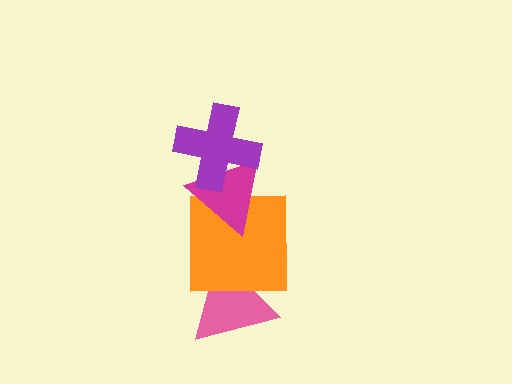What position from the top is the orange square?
The orange square is 3rd from the top.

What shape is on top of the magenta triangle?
The purple cross is on top of the magenta triangle.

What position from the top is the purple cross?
The purple cross is 1st from the top.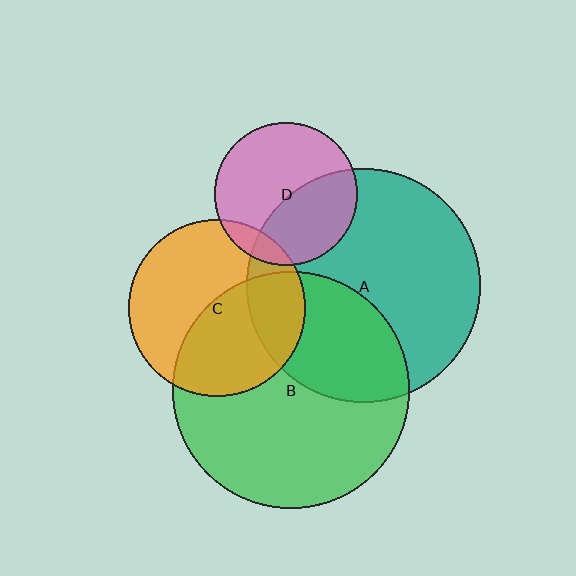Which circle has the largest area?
Circle B (green).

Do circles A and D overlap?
Yes.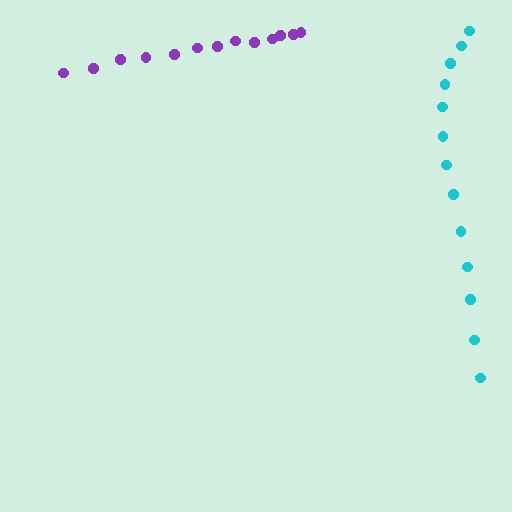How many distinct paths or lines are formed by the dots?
There are 2 distinct paths.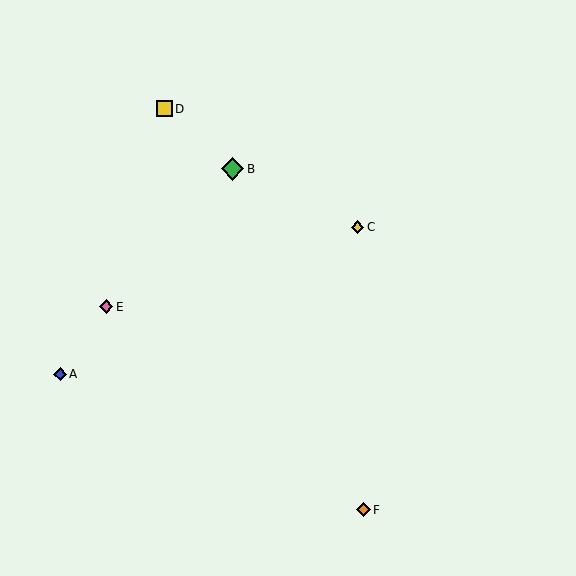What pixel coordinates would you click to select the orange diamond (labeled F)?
Click at (363, 510) to select the orange diamond F.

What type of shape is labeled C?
Shape C is a yellow diamond.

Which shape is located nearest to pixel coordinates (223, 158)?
The green diamond (labeled B) at (233, 169) is nearest to that location.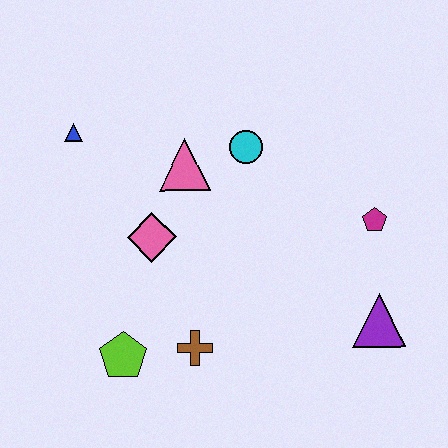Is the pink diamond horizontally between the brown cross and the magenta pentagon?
No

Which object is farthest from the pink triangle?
The purple triangle is farthest from the pink triangle.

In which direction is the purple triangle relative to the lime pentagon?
The purple triangle is to the right of the lime pentagon.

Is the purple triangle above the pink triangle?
No